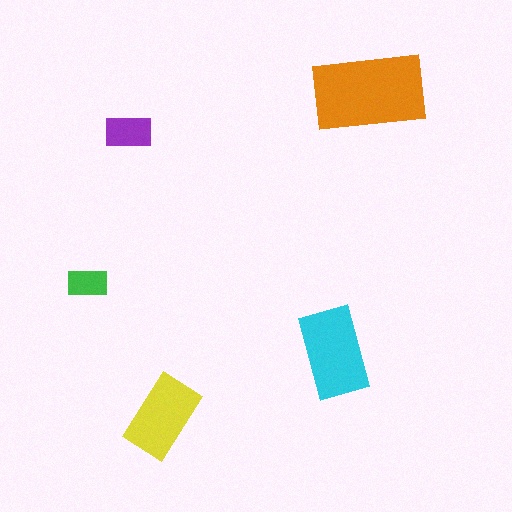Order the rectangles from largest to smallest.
the orange one, the cyan one, the yellow one, the purple one, the green one.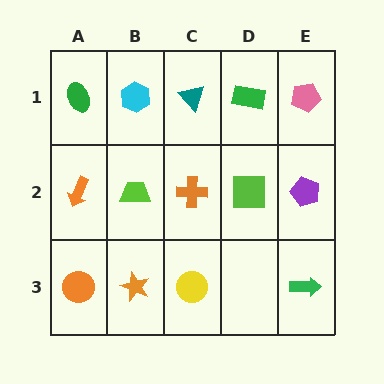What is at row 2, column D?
A lime square.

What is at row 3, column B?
An orange star.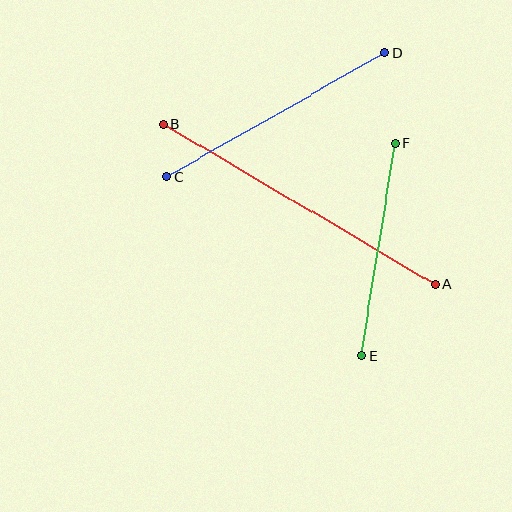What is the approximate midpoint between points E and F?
The midpoint is at approximately (378, 250) pixels.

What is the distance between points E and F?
The distance is approximately 215 pixels.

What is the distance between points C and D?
The distance is approximately 251 pixels.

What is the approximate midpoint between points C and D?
The midpoint is at approximately (276, 114) pixels.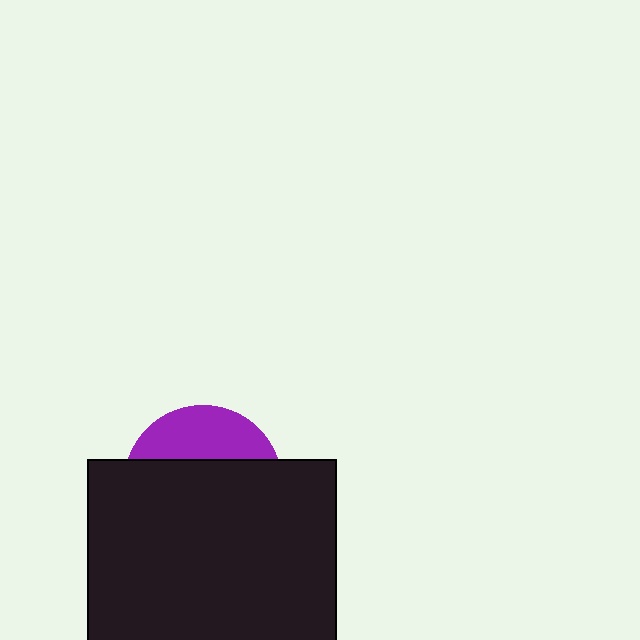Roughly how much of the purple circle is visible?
A small part of it is visible (roughly 31%).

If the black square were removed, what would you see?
You would see the complete purple circle.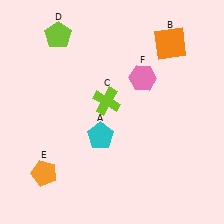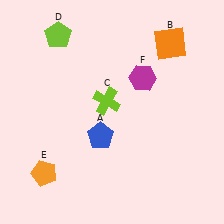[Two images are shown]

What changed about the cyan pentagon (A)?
In Image 1, A is cyan. In Image 2, it changed to blue.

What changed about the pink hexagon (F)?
In Image 1, F is pink. In Image 2, it changed to magenta.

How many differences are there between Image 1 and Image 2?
There are 2 differences between the two images.